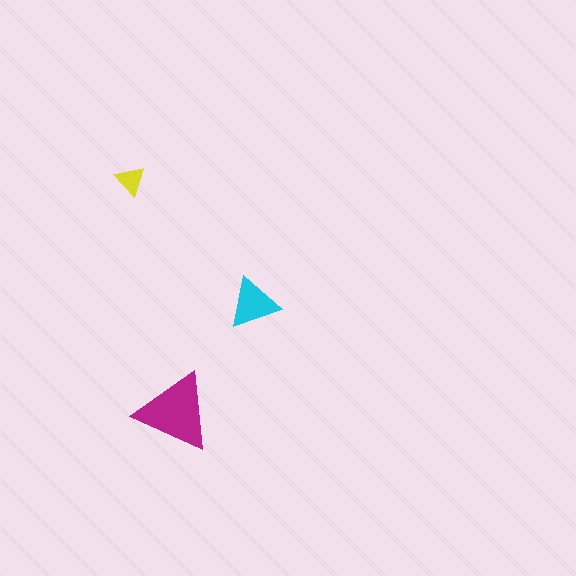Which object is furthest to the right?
The cyan triangle is rightmost.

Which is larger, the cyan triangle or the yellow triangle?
The cyan one.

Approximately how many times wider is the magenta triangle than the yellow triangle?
About 2.5 times wider.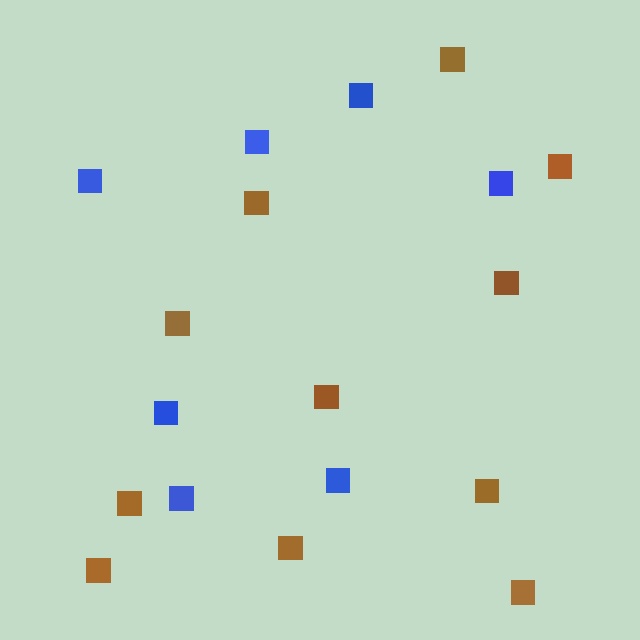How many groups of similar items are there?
There are 2 groups: one group of brown squares (11) and one group of blue squares (7).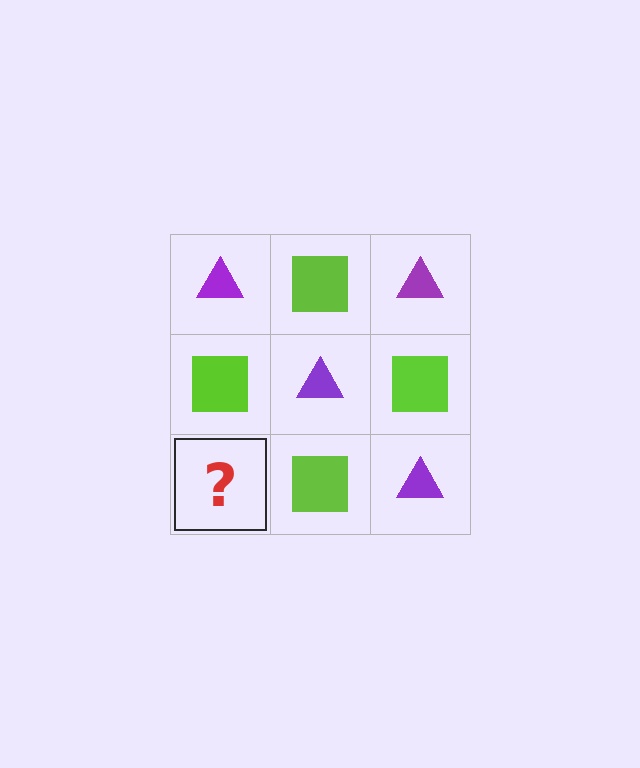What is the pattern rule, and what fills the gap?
The rule is that it alternates purple triangle and lime square in a checkerboard pattern. The gap should be filled with a purple triangle.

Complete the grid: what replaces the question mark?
The question mark should be replaced with a purple triangle.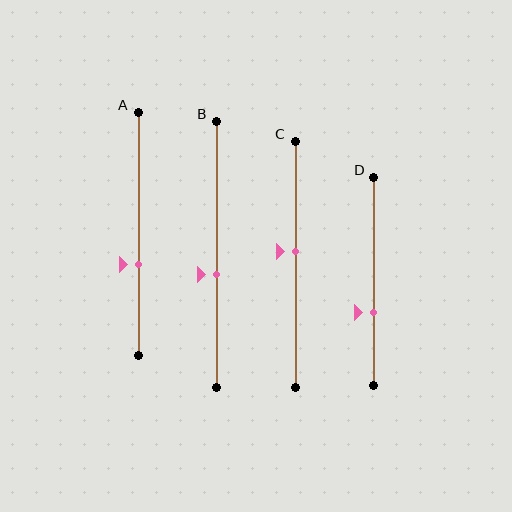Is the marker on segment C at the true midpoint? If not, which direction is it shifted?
No, the marker on segment C is shifted upward by about 5% of the segment length.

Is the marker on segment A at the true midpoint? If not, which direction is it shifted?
No, the marker on segment A is shifted downward by about 13% of the segment length.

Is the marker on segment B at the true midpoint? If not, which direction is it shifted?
No, the marker on segment B is shifted downward by about 8% of the segment length.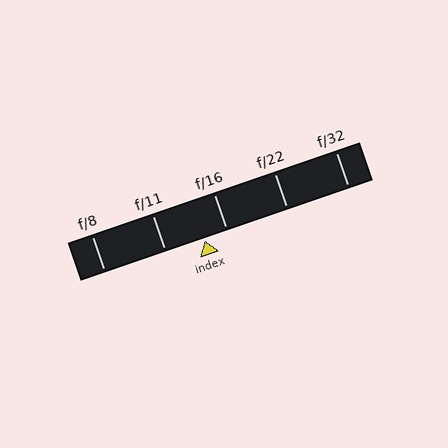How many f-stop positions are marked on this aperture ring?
There are 5 f-stop positions marked.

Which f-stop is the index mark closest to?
The index mark is closest to f/16.